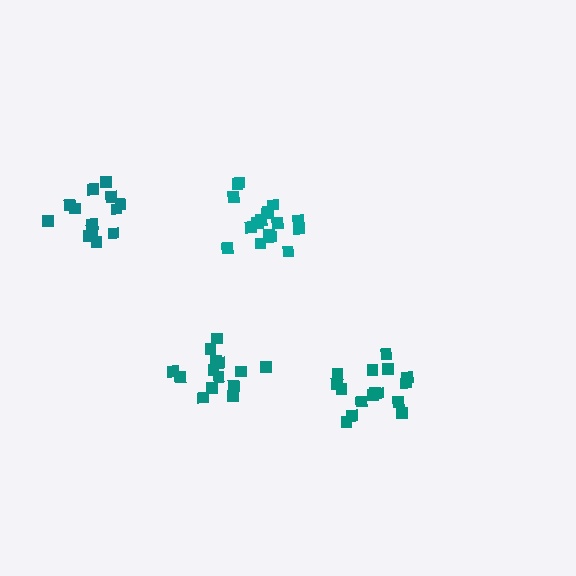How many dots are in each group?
Group 1: 14 dots, Group 2: 17 dots, Group 3: 14 dots, Group 4: 16 dots (61 total).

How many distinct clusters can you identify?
There are 4 distinct clusters.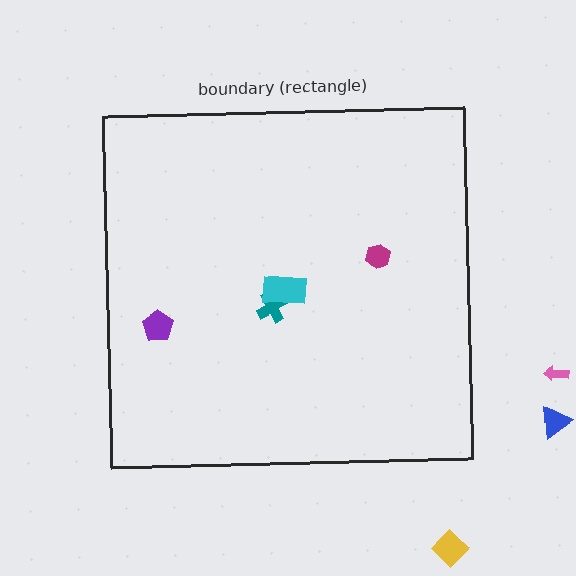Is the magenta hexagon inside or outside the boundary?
Inside.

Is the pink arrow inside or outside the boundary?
Outside.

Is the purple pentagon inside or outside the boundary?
Inside.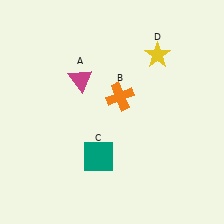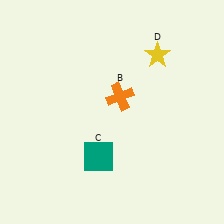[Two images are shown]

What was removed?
The magenta triangle (A) was removed in Image 2.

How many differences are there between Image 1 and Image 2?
There is 1 difference between the two images.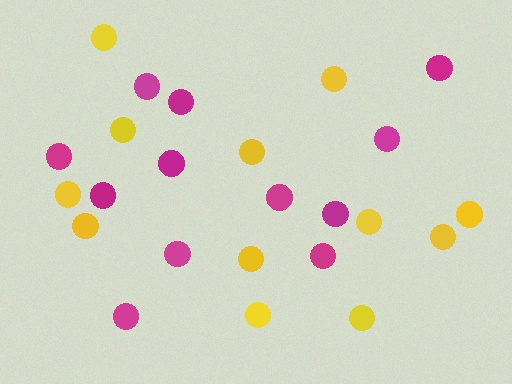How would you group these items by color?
There are 2 groups: one group of magenta circles (12) and one group of yellow circles (12).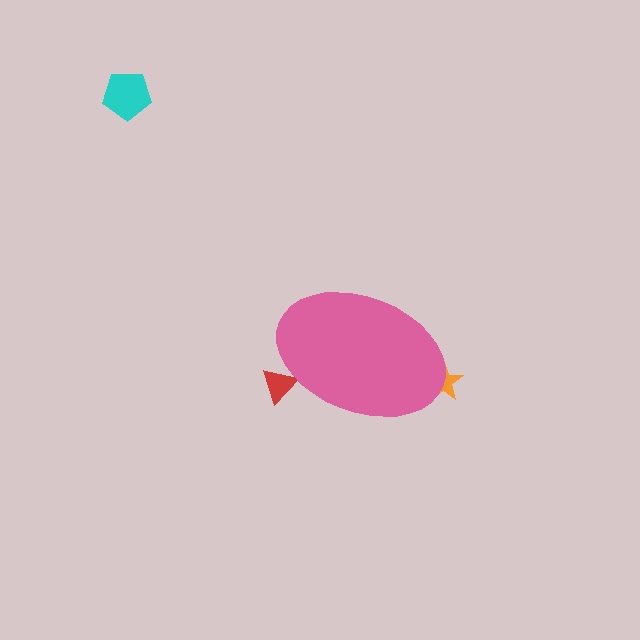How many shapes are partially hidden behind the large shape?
2 shapes are partially hidden.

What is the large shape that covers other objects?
A pink ellipse.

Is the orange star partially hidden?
Yes, the orange star is partially hidden behind the pink ellipse.